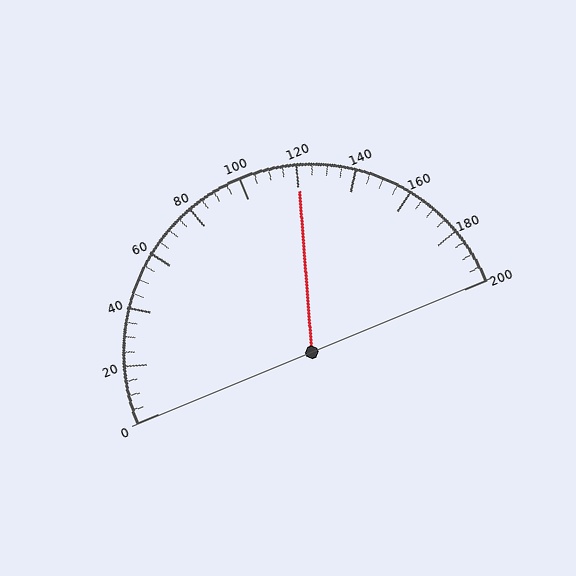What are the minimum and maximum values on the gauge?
The gauge ranges from 0 to 200.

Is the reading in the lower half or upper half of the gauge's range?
The reading is in the upper half of the range (0 to 200).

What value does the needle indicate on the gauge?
The needle indicates approximately 120.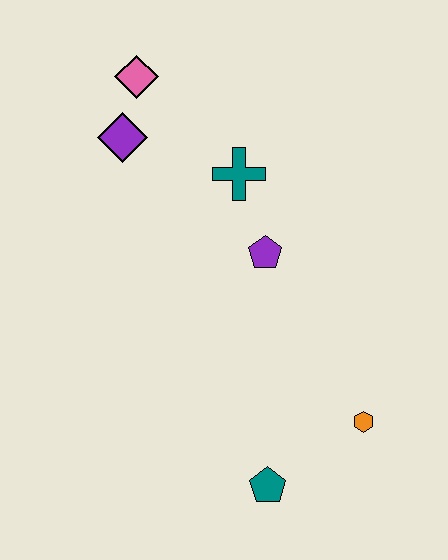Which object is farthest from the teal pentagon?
The pink diamond is farthest from the teal pentagon.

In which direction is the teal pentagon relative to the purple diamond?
The teal pentagon is below the purple diamond.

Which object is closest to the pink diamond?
The purple diamond is closest to the pink diamond.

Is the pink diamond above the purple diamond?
Yes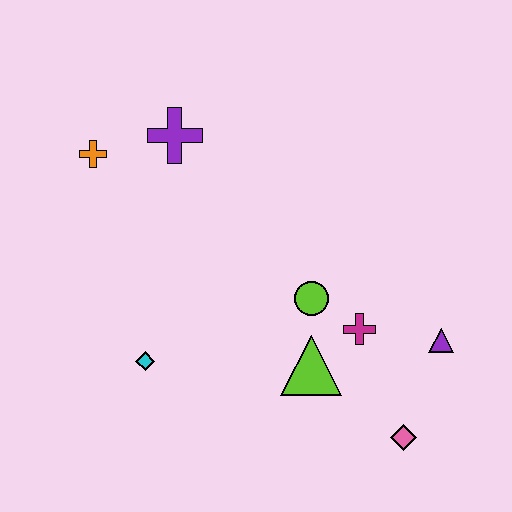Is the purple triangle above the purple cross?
No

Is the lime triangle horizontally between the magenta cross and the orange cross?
Yes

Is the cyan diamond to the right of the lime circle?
No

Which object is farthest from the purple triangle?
The orange cross is farthest from the purple triangle.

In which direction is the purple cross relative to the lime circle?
The purple cross is above the lime circle.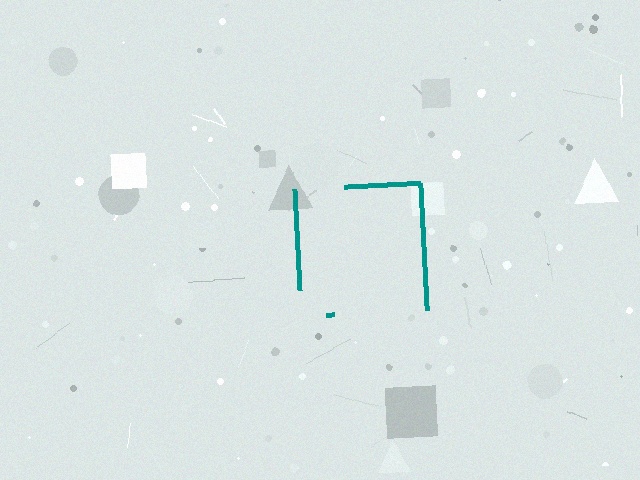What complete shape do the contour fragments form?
The contour fragments form a square.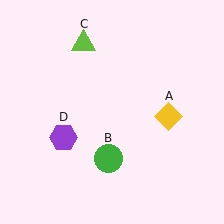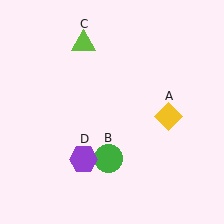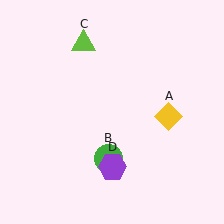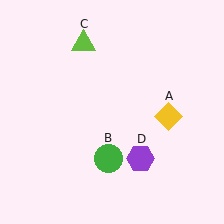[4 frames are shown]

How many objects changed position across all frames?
1 object changed position: purple hexagon (object D).